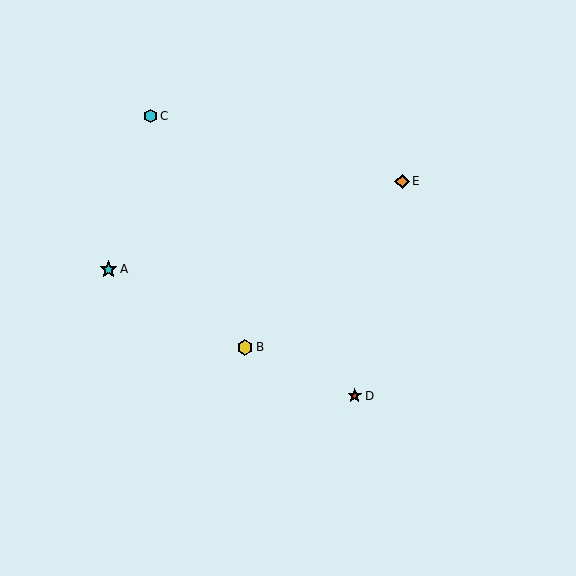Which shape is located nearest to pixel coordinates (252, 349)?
The yellow hexagon (labeled B) at (245, 347) is nearest to that location.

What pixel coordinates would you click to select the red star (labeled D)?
Click at (355, 396) to select the red star D.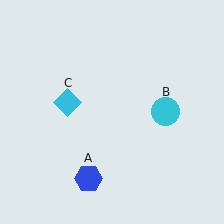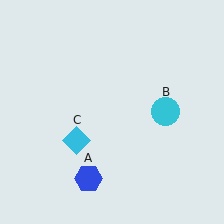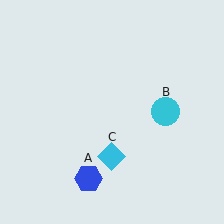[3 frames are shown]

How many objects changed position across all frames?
1 object changed position: cyan diamond (object C).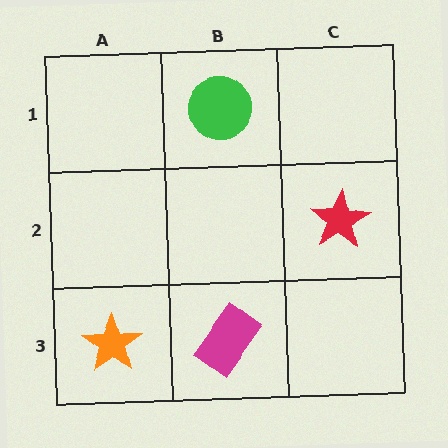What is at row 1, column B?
A green circle.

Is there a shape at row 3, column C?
No, that cell is empty.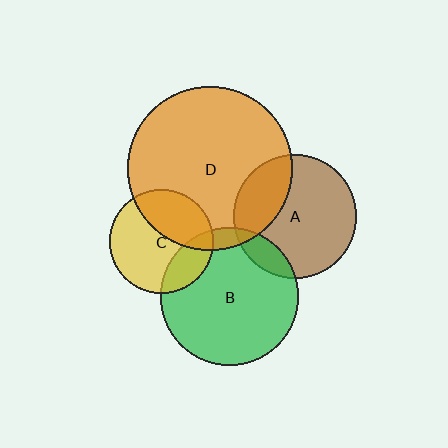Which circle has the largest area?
Circle D (orange).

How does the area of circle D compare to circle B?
Approximately 1.4 times.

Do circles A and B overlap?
Yes.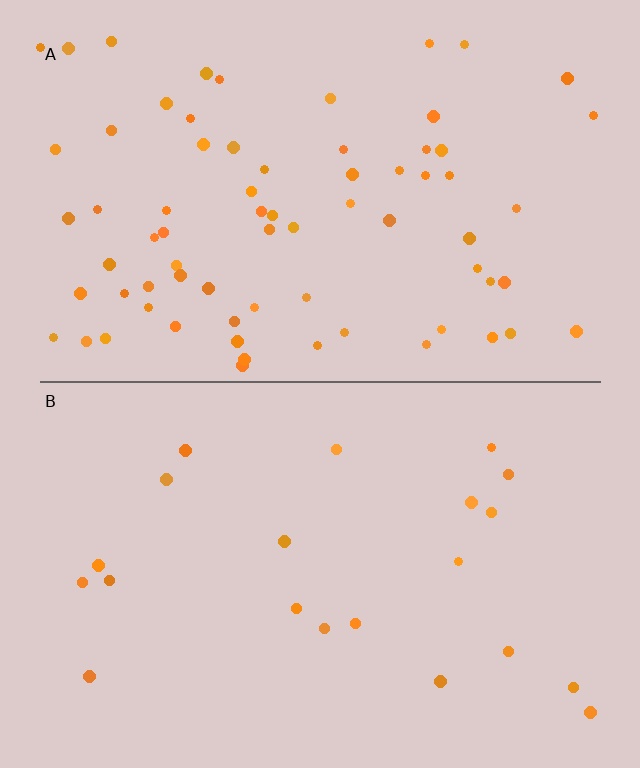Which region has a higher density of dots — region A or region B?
A (the top).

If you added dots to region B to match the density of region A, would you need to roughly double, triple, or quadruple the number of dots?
Approximately triple.